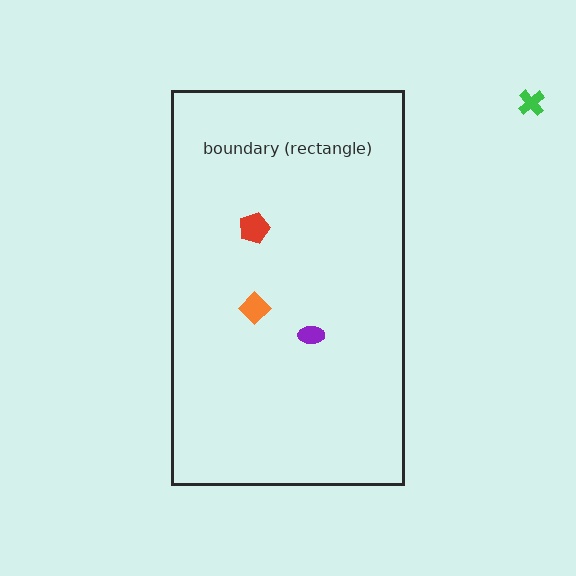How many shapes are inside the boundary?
3 inside, 1 outside.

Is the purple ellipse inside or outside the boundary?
Inside.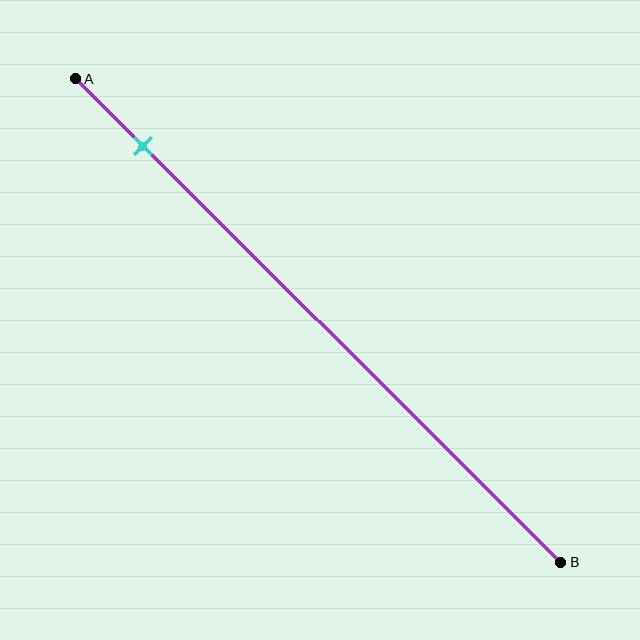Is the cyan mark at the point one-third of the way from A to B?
No, the mark is at about 15% from A, not at the 33% one-third point.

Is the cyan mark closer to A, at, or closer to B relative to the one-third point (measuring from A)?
The cyan mark is closer to point A than the one-third point of segment AB.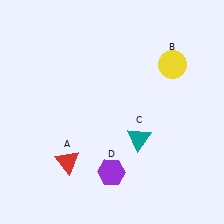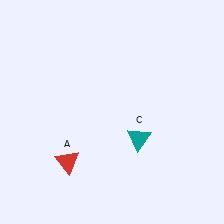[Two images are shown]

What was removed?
The purple hexagon (D), the yellow circle (B) were removed in Image 2.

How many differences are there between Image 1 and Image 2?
There are 2 differences between the two images.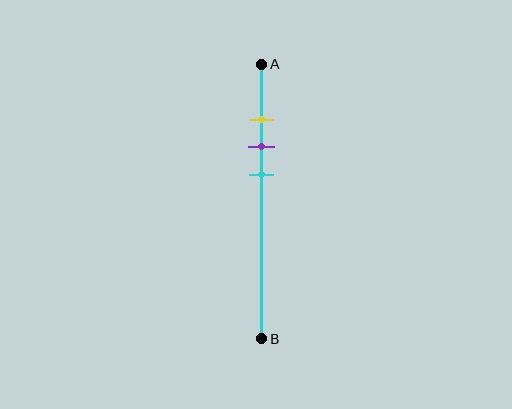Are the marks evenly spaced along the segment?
Yes, the marks are approximately evenly spaced.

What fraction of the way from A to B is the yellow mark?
The yellow mark is approximately 20% (0.2) of the way from A to B.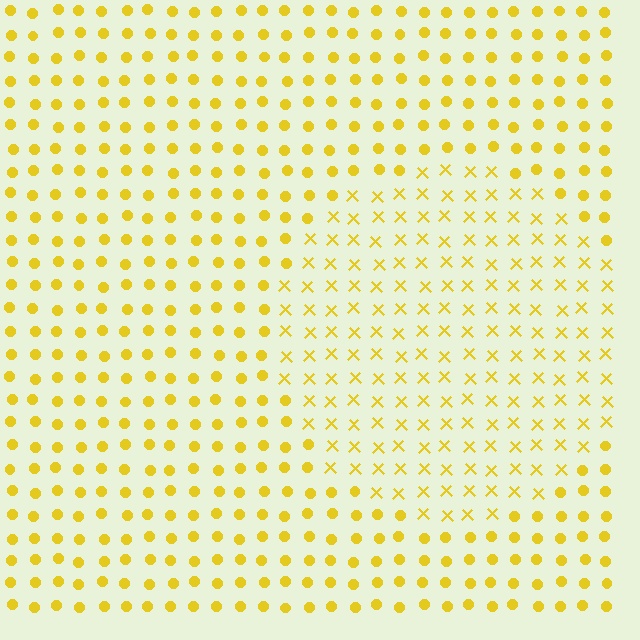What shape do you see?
I see a circle.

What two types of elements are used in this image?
The image uses X marks inside the circle region and circles outside it.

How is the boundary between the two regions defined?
The boundary is defined by a change in element shape: X marks inside vs. circles outside. All elements share the same color and spacing.